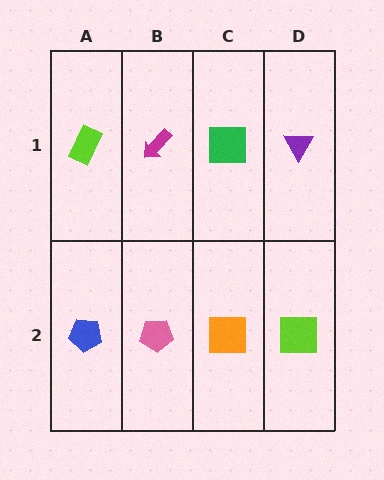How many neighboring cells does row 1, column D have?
2.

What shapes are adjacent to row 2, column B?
A magenta arrow (row 1, column B), a blue pentagon (row 2, column A), an orange square (row 2, column C).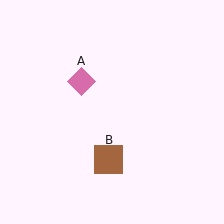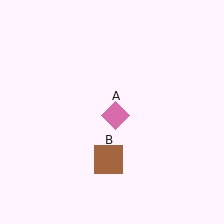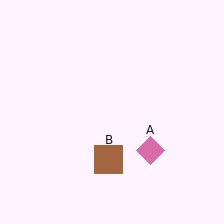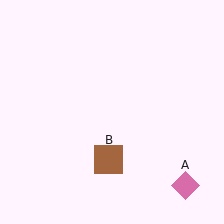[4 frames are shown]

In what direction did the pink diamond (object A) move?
The pink diamond (object A) moved down and to the right.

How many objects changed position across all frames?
1 object changed position: pink diamond (object A).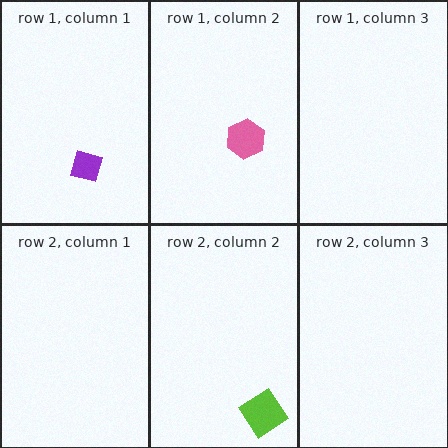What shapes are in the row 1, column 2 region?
The pink hexagon.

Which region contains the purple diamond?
The row 1, column 1 region.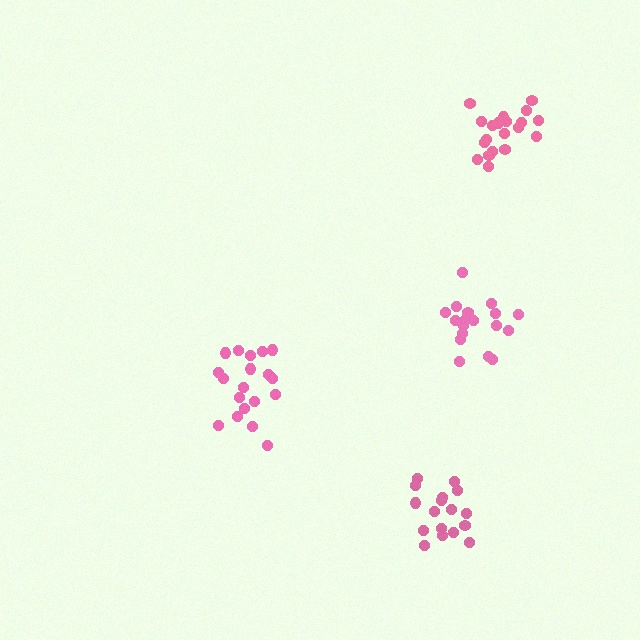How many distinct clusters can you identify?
There are 4 distinct clusters.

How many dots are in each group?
Group 1: 18 dots, Group 2: 19 dots, Group 3: 17 dots, Group 4: 20 dots (74 total).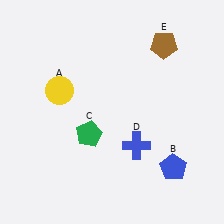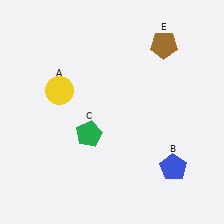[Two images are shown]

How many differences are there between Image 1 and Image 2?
There is 1 difference between the two images.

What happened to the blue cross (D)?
The blue cross (D) was removed in Image 2. It was in the bottom-right area of Image 1.